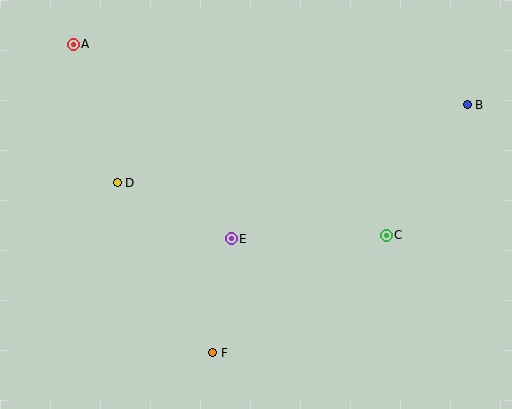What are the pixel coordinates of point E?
Point E is at (231, 239).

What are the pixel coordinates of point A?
Point A is at (73, 44).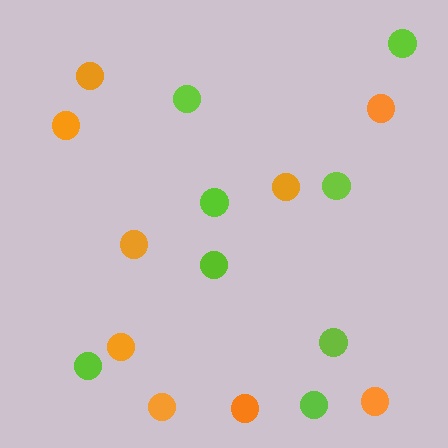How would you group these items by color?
There are 2 groups: one group of orange circles (9) and one group of lime circles (8).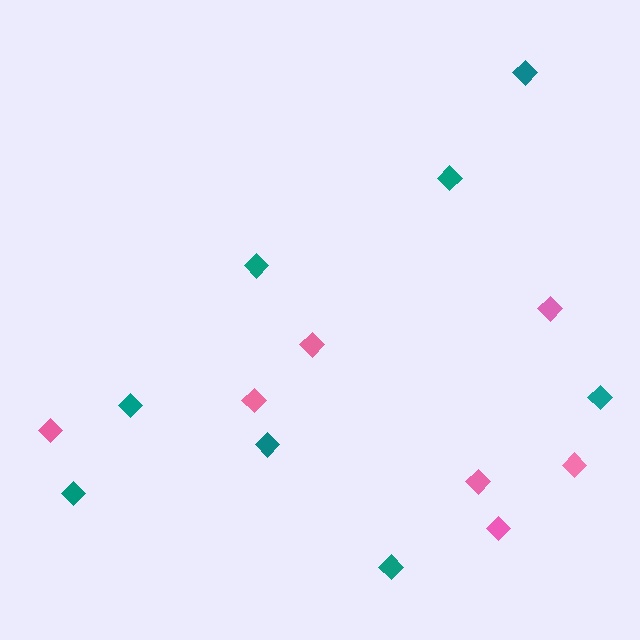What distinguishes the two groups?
There are 2 groups: one group of pink diamonds (7) and one group of teal diamonds (8).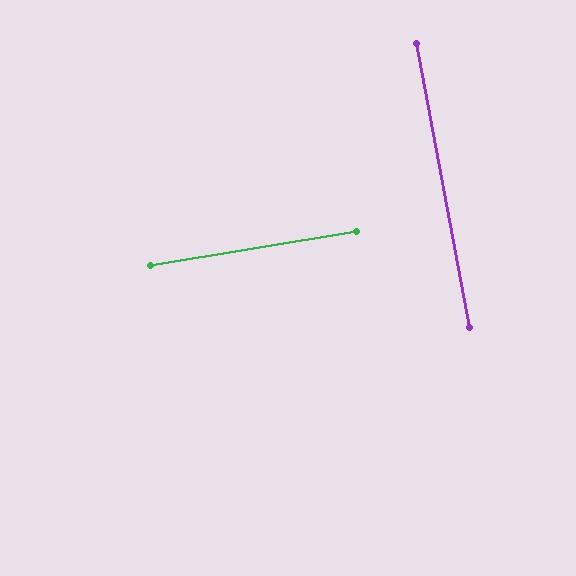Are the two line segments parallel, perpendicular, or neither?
Perpendicular — they meet at approximately 89°.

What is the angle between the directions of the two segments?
Approximately 89 degrees.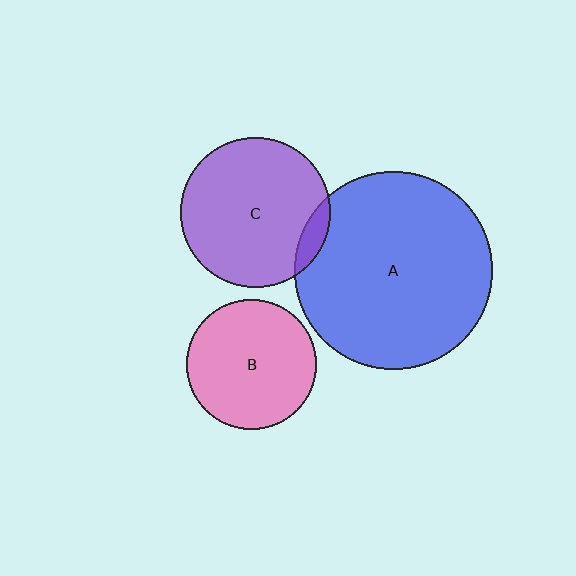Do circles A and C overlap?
Yes.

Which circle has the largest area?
Circle A (blue).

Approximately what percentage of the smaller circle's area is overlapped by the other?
Approximately 10%.